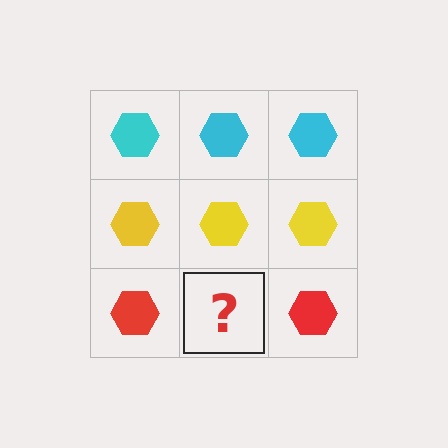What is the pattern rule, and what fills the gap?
The rule is that each row has a consistent color. The gap should be filled with a red hexagon.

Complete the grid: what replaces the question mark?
The question mark should be replaced with a red hexagon.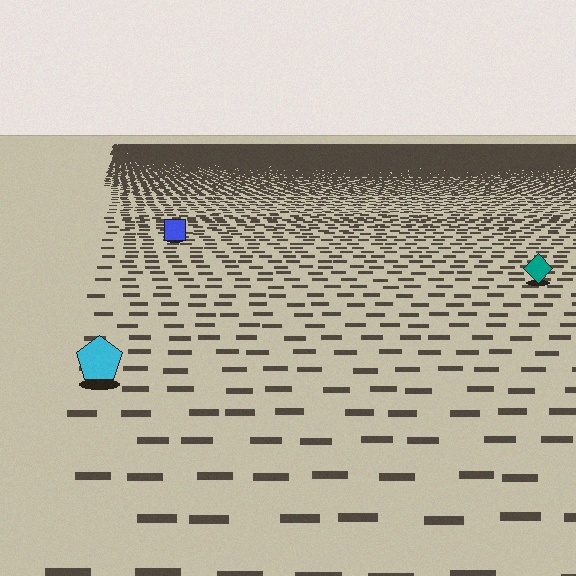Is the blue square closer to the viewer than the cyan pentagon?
No. The cyan pentagon is closer — you can tell from the texture gradient: the ground texture is coarser near it.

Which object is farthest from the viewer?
The blue square is farthest from the viewer. It appears smaller and the ground texture around it is denser.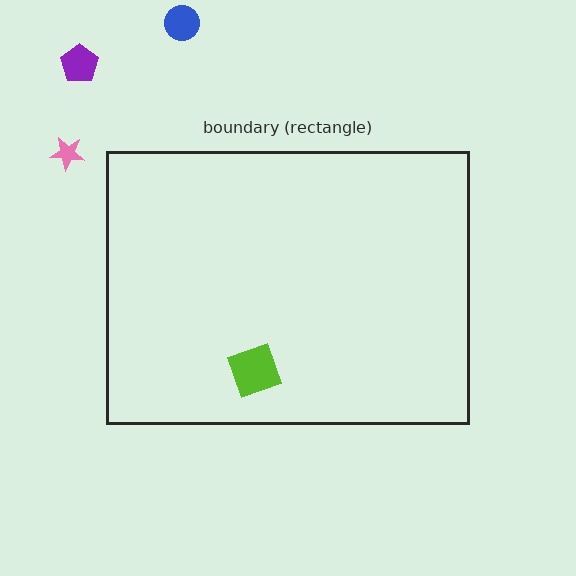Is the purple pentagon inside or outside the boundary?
Outside.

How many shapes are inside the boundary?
1 inside, 3 outside.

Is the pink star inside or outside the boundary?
Outside.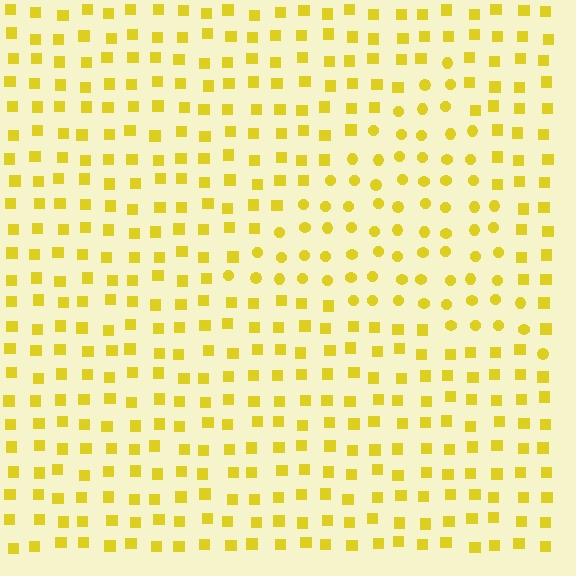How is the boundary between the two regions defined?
The boundary is defined by a change in element shape: circles inside vs. squares outside. All elements share the same color and spacing.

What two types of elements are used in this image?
The image uses circles inside the triangle region and squares outside it.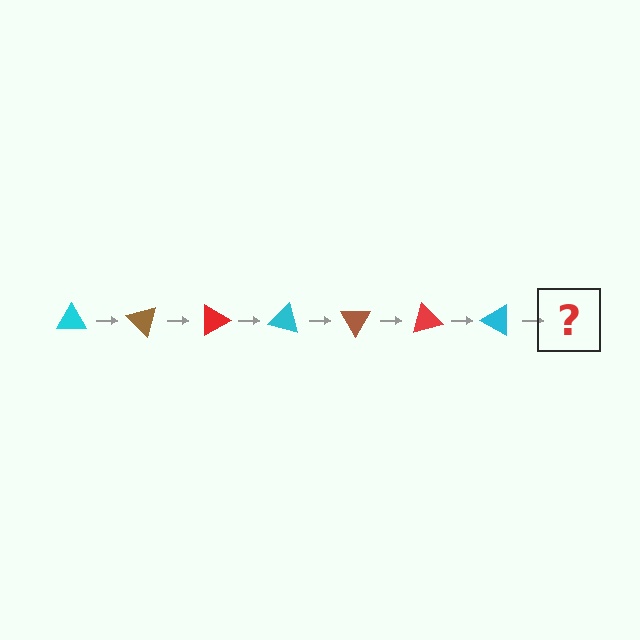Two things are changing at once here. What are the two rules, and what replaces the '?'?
The two rules are that it rotates 45 degrees each step and the color cycles through cyan, brown, and red. The '?' should be a brown triangle, rotated 315 degrees from the start.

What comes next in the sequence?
The next element should be a brown triangle, rotated 315 degrees from the start.